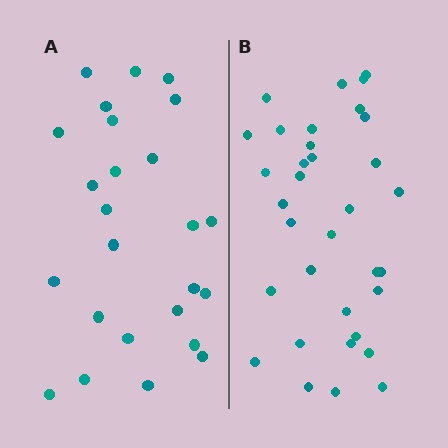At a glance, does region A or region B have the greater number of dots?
Region B (the right region) has more dots.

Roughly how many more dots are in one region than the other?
Region B has roughly 8 or so more dots than region A.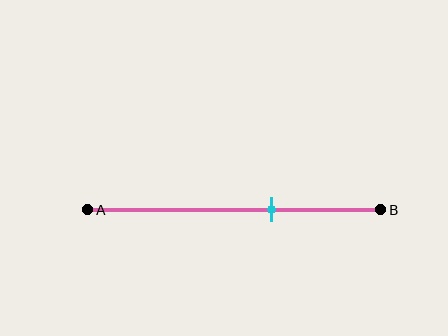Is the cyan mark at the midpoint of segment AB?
No, the mark is at about 65% from A, not at the 50% midpoint.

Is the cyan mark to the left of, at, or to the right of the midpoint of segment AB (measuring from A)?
The cyan mark is to the right of the midpoint of segment AB.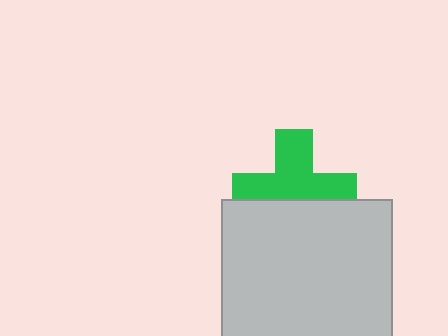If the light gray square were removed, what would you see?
You would see the complete green cross.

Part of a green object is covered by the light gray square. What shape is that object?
It is a cross.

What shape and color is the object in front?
The object in front is a light gray square.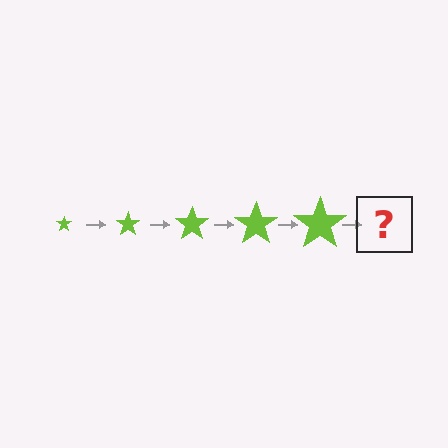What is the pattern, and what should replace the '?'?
The pattern is that the star gets progressively larger each step. The '?' should be a lime star, larger than the previous one.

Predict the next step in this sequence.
The next step is a lime star, larger than the previous one.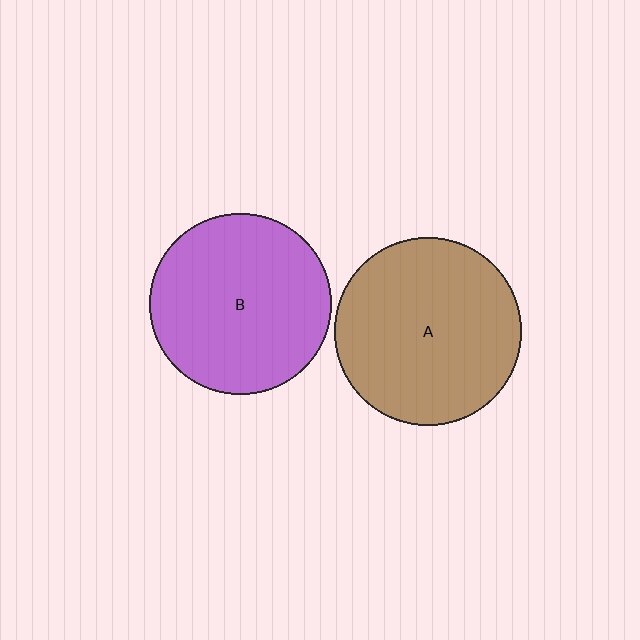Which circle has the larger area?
Circle A (brown).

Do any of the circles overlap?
No, none of the circles overlap.